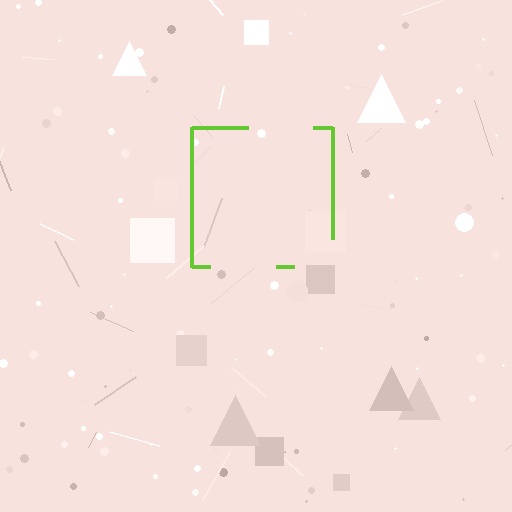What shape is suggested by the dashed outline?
The dashed outline suggests a square.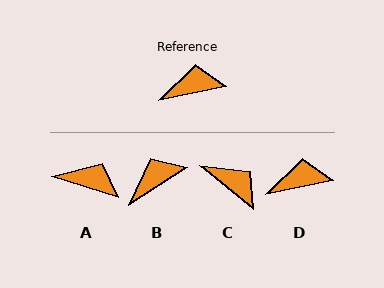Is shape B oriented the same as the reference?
No, it is off by about 21 degrees.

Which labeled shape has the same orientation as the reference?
D.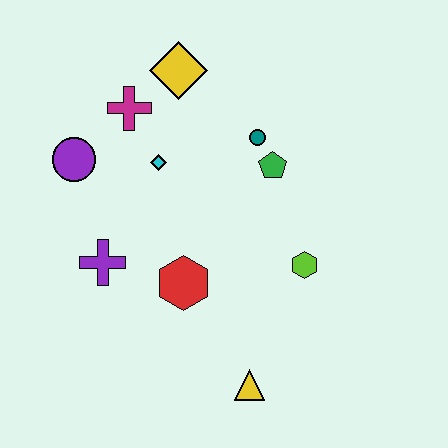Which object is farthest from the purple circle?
The yellow triangle is farthest from the purple circle.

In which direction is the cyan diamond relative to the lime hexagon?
The cyan diamond is to the left of the lime hexagon.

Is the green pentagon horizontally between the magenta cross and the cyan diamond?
No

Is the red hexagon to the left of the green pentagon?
Yes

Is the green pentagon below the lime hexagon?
No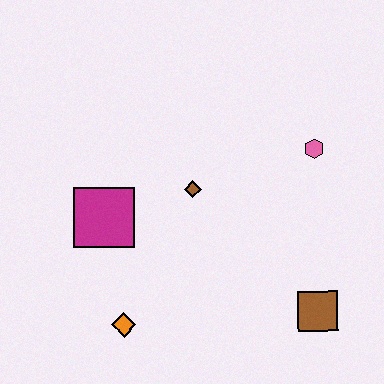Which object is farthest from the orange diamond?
The pink hexagon is farthest from the orange diamond.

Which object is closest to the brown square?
The pink hexagon is closest to the brown square.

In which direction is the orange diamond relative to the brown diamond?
The orange diamond is below the brown diamond.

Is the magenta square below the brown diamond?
Yes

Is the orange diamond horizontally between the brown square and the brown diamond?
No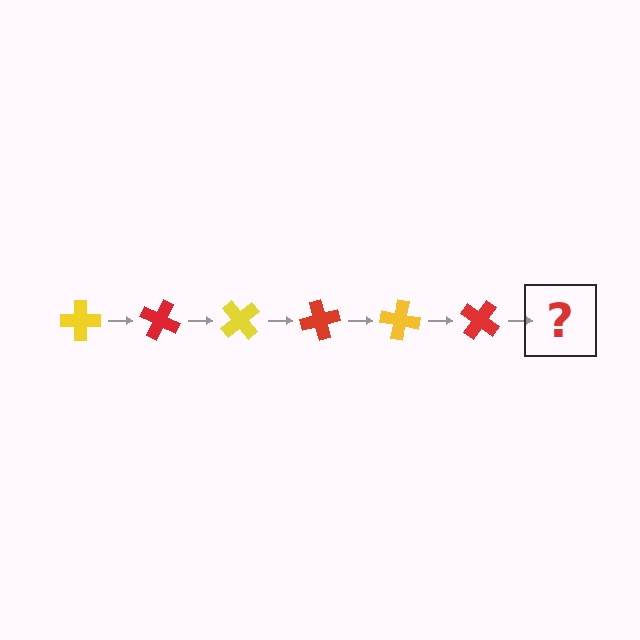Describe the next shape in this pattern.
It should be a yellow cross, rotated 150 degrees from the start.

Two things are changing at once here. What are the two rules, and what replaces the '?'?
The two rules are that it rotates 25 degrees each step and the color cycles through yellow and red. The '?' should be a yellow cross, rotated 150 degrees from the start.